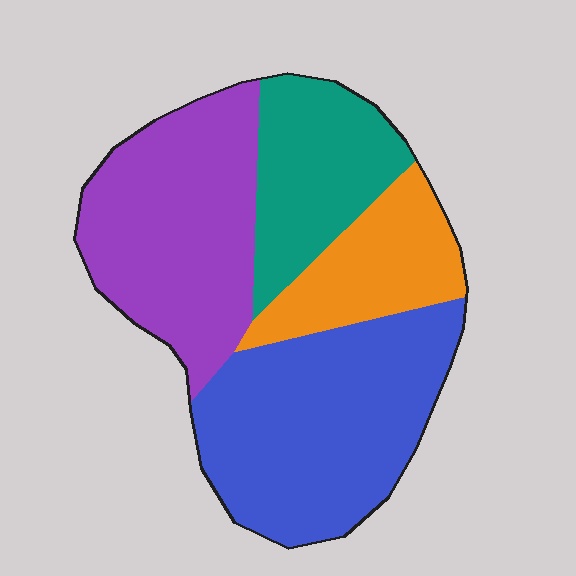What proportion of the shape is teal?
Teal takes up about one fifth (1/5) of the shape.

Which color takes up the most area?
Blue, at roughly 35%.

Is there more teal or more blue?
Blue.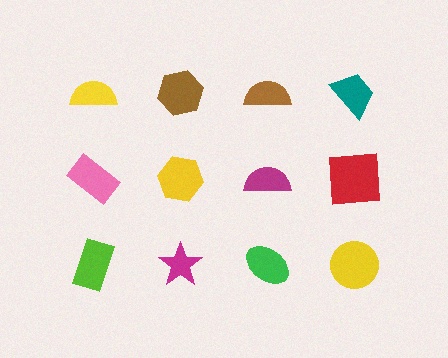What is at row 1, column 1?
A yellow semicircle.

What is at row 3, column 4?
A yellow circle.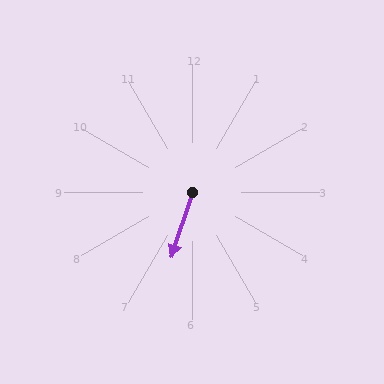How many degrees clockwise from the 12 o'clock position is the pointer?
Approximately 198 degrees.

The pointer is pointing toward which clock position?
Roughly 7 o'clock.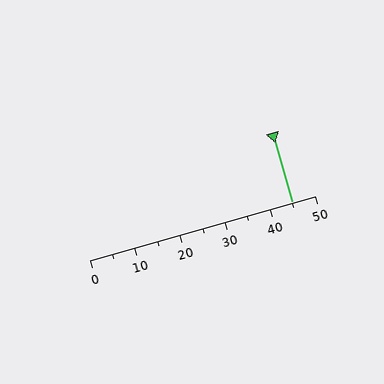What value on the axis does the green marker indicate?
The marker indicates approximately 45.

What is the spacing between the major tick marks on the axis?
The major ticks are spaced 10 apart.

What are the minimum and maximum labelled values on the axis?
The axis runs from 0 to 50.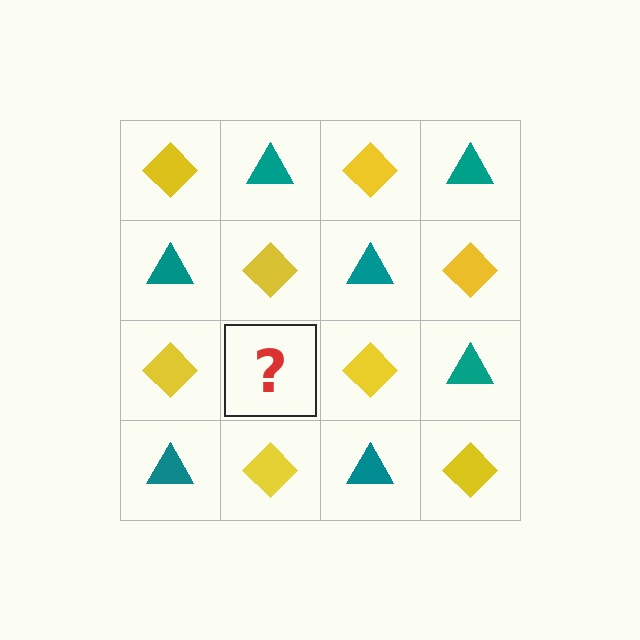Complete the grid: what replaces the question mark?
The question mark should be replaced with a teal triangle.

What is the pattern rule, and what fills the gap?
The rule is that it alternates yellow diamond and teal triangle in a checkerboard pattern. The gap should be filled with a teal triangle.